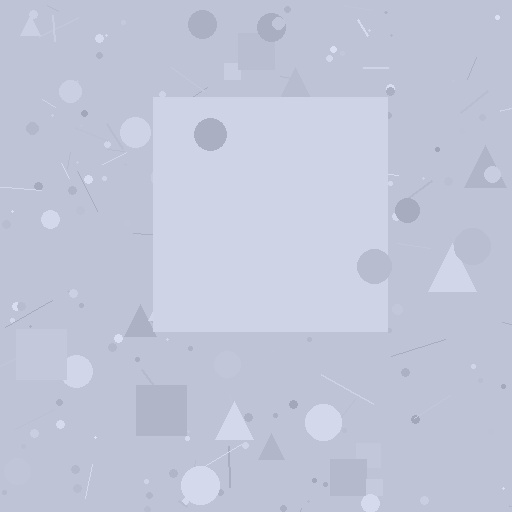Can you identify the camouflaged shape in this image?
The camouflaged shape is a square.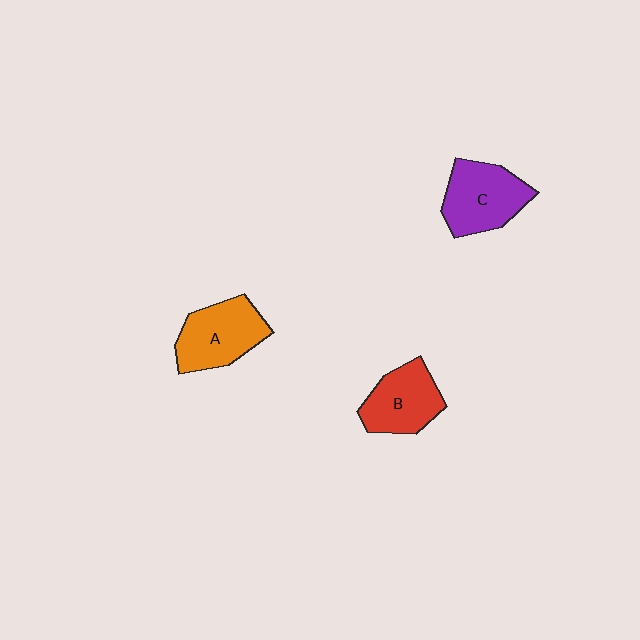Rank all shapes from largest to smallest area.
From largest to smallest: C (purple), A (orange), B (red).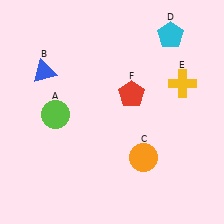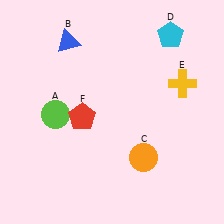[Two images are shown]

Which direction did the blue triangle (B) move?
The blue triangle (B) moved up.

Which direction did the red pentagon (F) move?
The red pentagon (F) moved left.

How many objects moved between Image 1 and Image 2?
2 objects moved between the two images.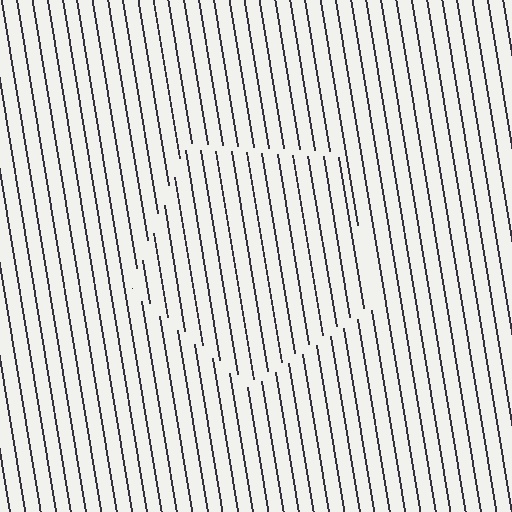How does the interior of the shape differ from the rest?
The interior of the shape contains the same grating, shifted by half a period — the contour is defined by the phase discontinuity where line-ends from the inner and outer gratings abut.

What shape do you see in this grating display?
An illusory pentagon. The interior of the shape contains the same grating, shifted by half a period — the contour is defined by the phase discontinuity where line-ends from the inner and outer gratings abut.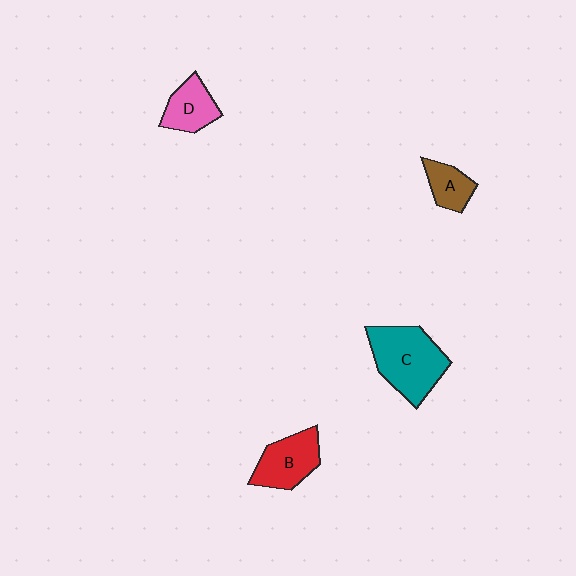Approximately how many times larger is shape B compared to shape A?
Approximately 1.6 times.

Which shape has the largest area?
Shape C (teal).